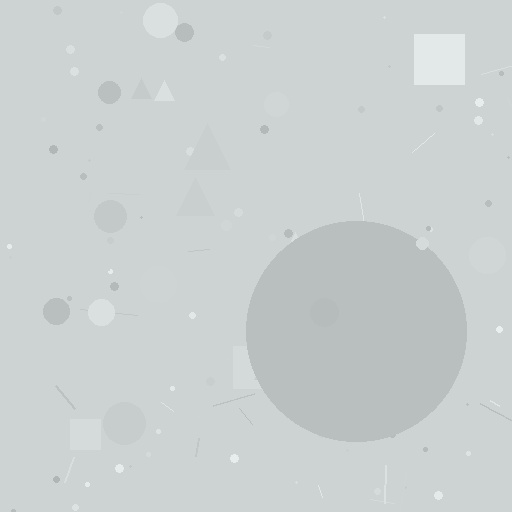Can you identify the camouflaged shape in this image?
The camouflaged shape is a circle.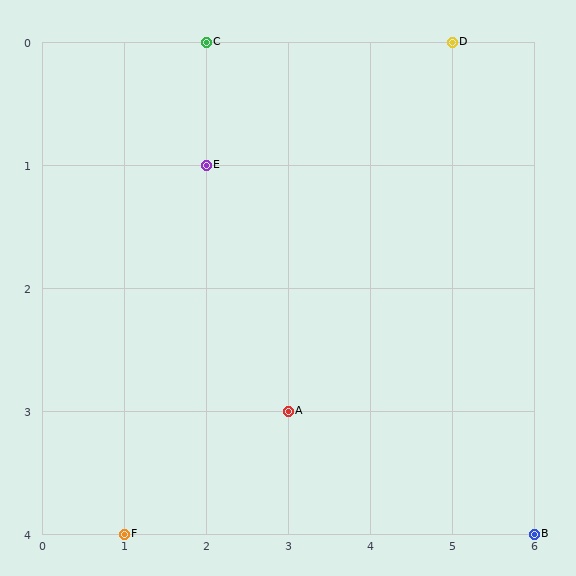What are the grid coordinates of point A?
Point A is at grid coordinates (3, 3).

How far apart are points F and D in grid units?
Points F and D are 4 columns and 4 rows apart (about 5.7 grid units diagonally).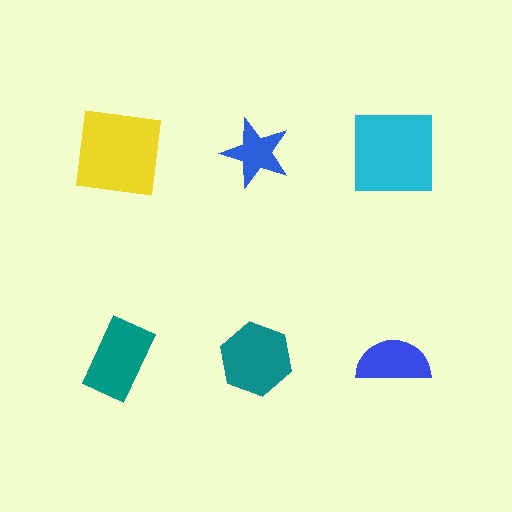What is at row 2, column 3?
A blue semicircle.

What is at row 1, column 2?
A blue star.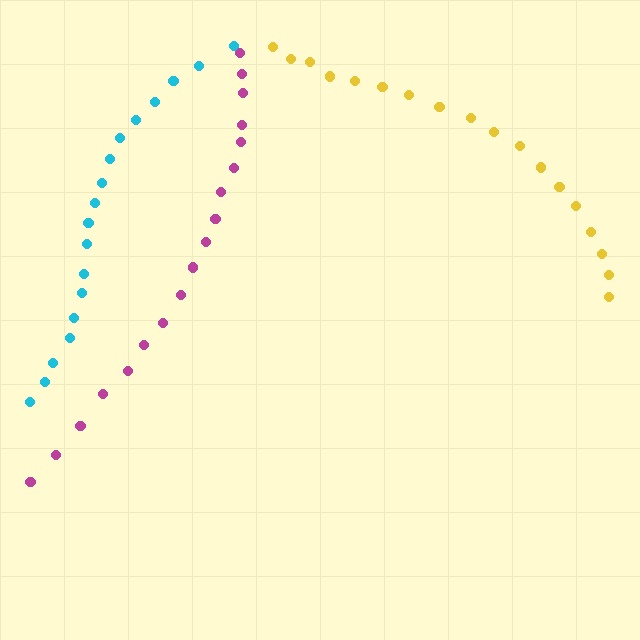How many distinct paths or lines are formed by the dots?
There are 3 distinct paths.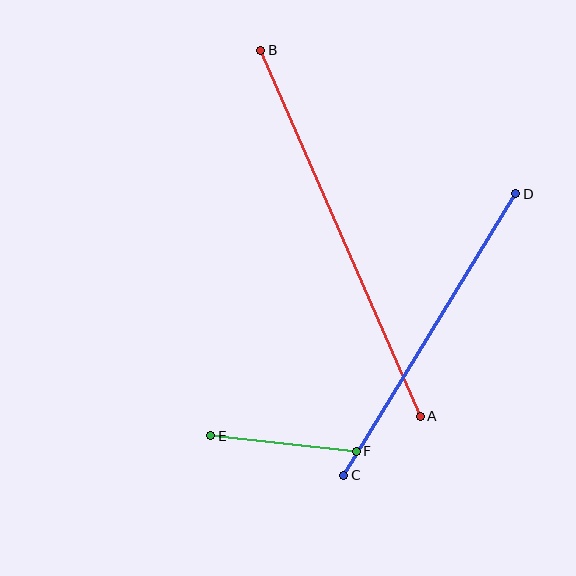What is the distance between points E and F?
The distance is approximately 146 pixels.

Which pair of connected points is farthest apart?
Points A and B are farthest apart.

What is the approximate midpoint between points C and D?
The midpoint is at approximately (430, 335) pixels.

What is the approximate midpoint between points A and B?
The midpoint is at approximately (341, 233) pixels.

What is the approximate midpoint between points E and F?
The midpoint is at approximately (284, 443) pixels.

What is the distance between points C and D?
The distance is approximately 330 pixels.